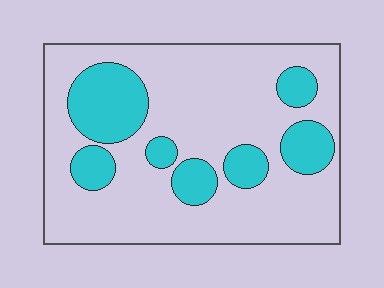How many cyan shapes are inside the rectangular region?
7.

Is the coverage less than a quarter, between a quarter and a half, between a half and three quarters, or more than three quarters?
Less than a quarter.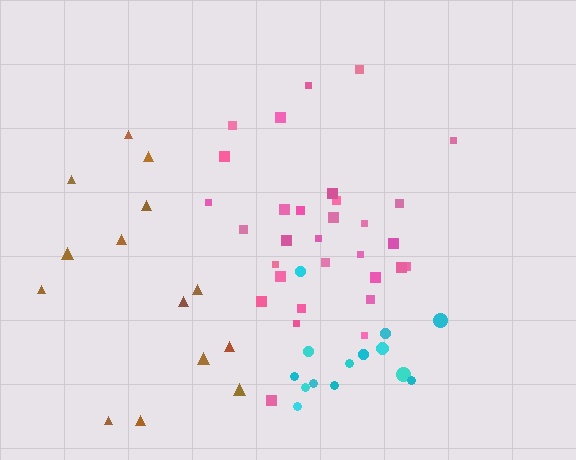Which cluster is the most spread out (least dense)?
Brown.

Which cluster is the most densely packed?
Pink.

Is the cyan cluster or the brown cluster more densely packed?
Cyan.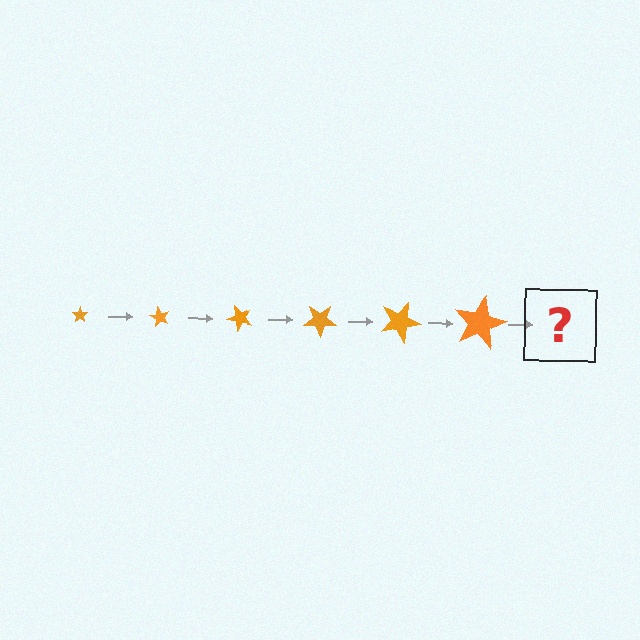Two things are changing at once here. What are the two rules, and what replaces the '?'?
The two rules are that the star grows larger each step and it rotates 60 degrees each step. The '?' should be a star, larger than the previous one and rotated 360 degrees from the start.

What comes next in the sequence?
The next element should be a star, larger than the previous one and rotated 360 degrees from the start.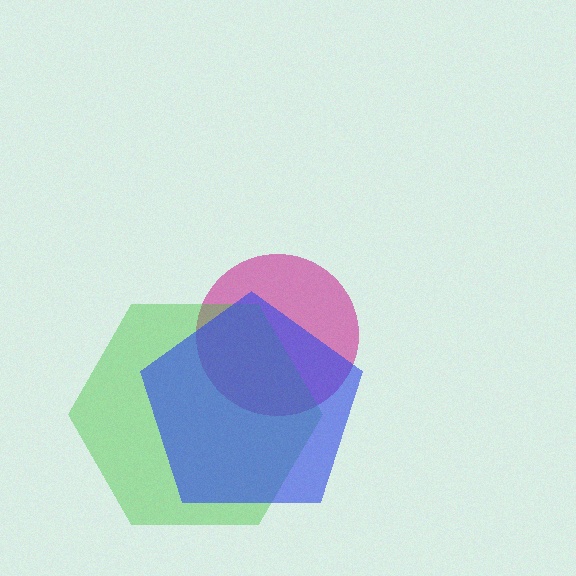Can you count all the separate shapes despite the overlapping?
Yes, there are 3 separate shapes.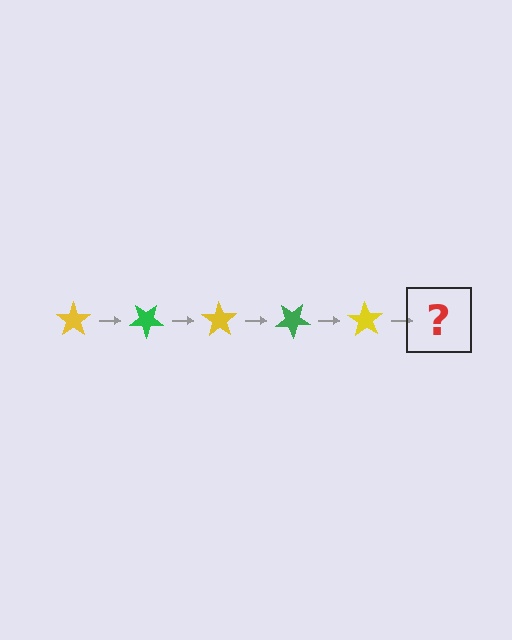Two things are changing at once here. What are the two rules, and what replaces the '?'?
The two rules are that it rotates 35 degrees each step and the color cycles through yellow and green. The '?' should be a green star, rotated 175 degrees from the start.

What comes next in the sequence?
The next element should be a green star, rotated 175 degrees from the start.